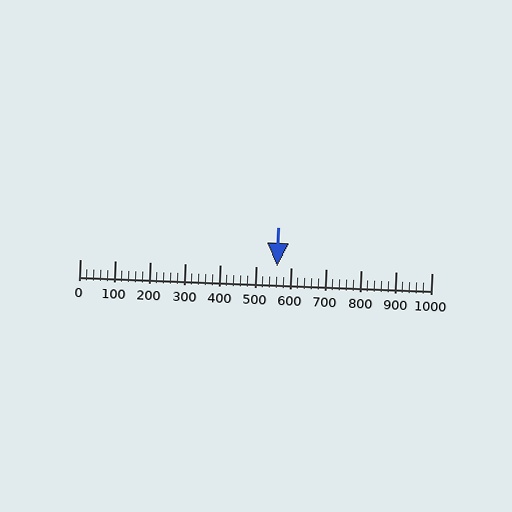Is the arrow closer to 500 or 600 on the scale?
The arrow is closer to 600.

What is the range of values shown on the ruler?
The ruler shows values from 0 to 1000.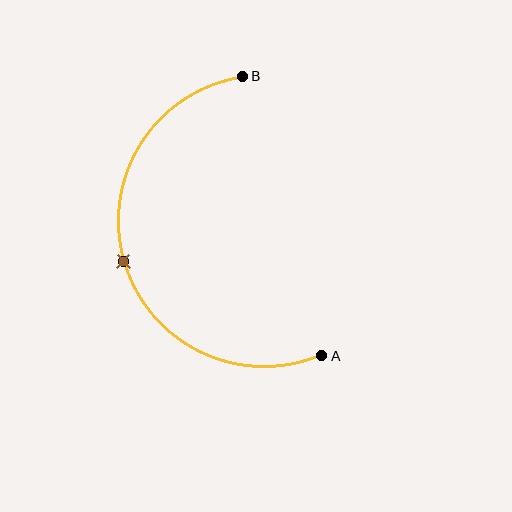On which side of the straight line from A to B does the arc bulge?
The arc bulges to the left of the straight line connecting A and B.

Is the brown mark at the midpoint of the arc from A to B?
Yes. The brown mark lies on the arc at equal arc-length from both A and B — it is the arc midpoint.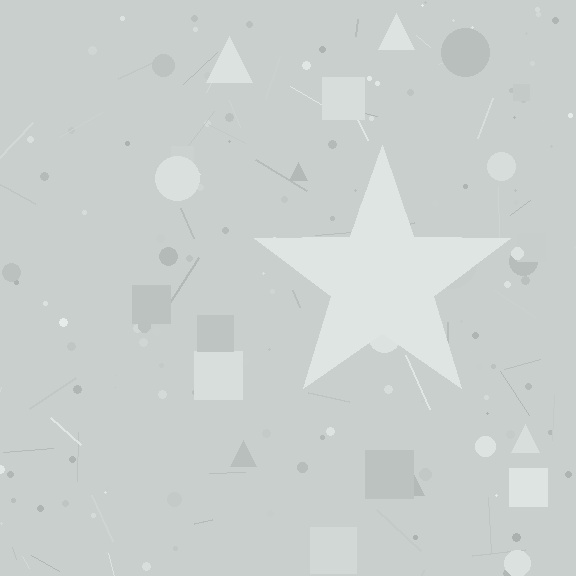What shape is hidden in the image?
A star is hidden in the image.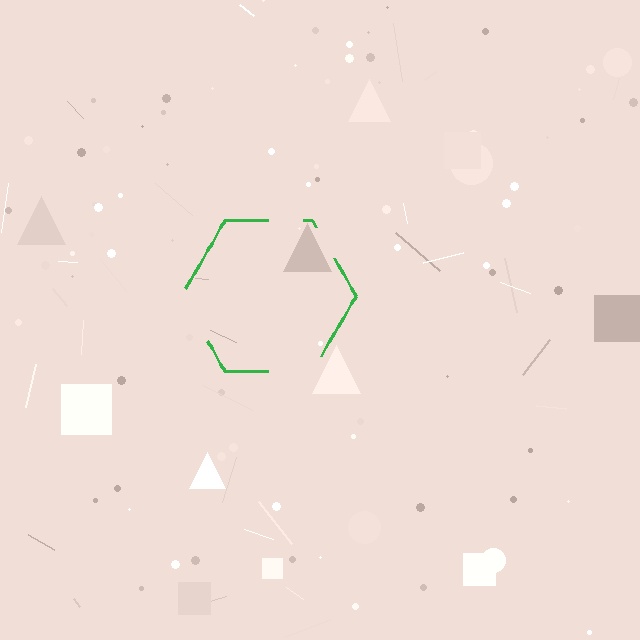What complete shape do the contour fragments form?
The contour fragments form a hexagon.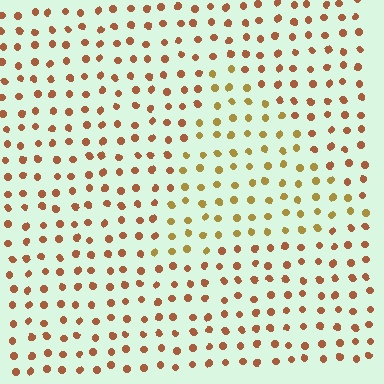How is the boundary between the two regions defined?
The boundary is defined purely by a slight shift in hue (about 30 degrees). Spacing, size, and orientation are identical on both sides.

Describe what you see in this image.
The image is filled with small brown elements in a uniform arrangement. A triangle-shaped region is visible where the elements are tinted to a slightly different hue, forming a subtle color boundary.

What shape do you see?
I see a triangle.